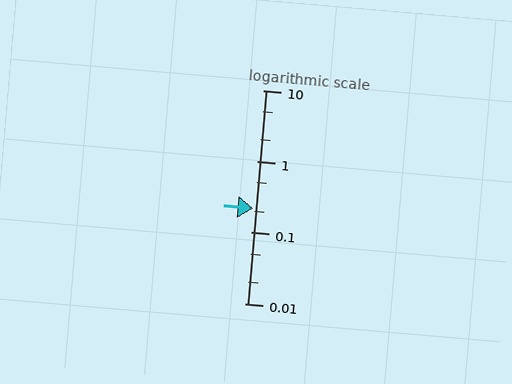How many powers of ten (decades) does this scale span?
The scale spans 3 decades, from 0.01 to 10.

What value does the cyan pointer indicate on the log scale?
The pointer indicates approximately 0.22.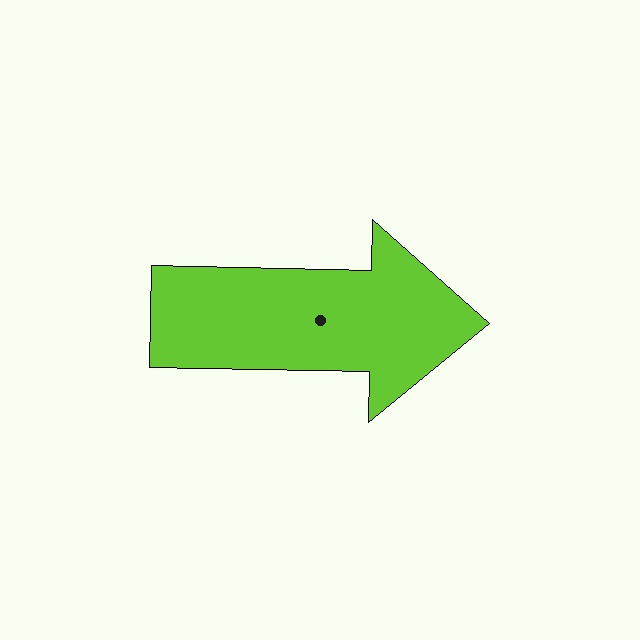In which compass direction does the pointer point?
East.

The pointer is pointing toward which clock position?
Roughly 3 o'clock.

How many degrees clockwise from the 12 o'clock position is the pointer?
Approximately 91 degrees.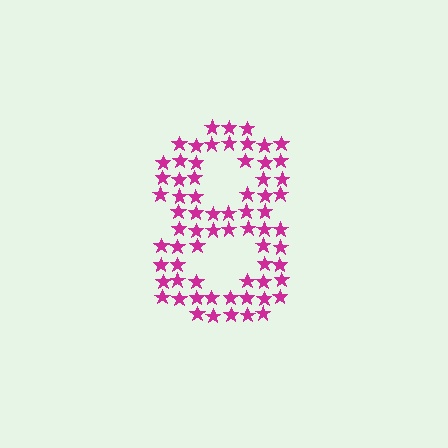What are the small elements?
The small elements are stars.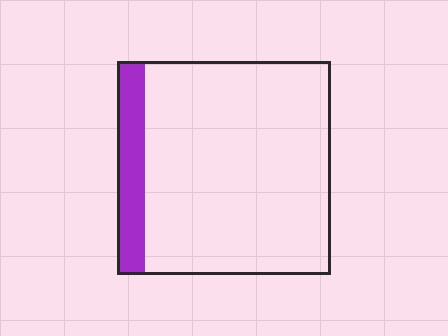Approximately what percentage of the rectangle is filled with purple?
Approximately 15%.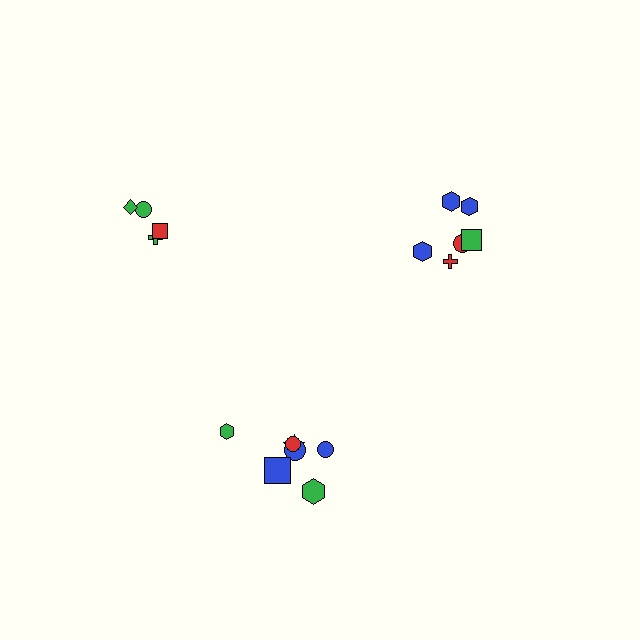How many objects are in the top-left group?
There are 4 objects.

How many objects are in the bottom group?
There are 7 objects.